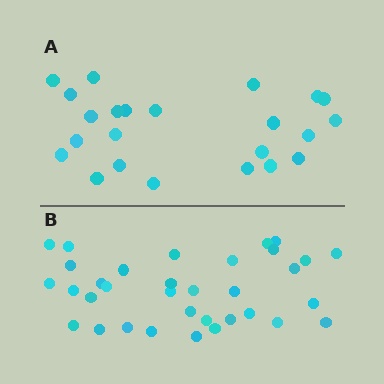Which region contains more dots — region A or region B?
Region B (the bottom region) has more dots.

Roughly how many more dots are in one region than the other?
Region B has roughly 12 or so more dots than region A.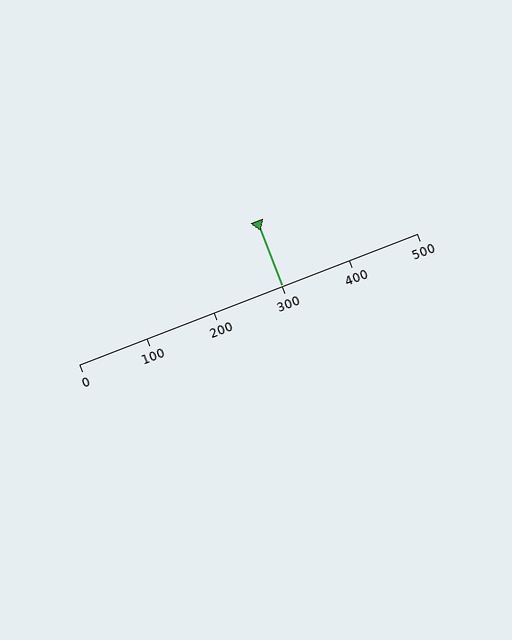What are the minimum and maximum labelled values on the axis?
The axis runs from 0 to 500.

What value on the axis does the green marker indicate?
The marker indicates approximately 300.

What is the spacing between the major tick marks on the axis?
The major ticks are spaced 100 apart.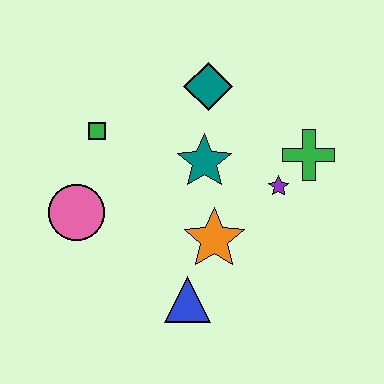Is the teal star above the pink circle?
Yes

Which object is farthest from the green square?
The green cross is farthest from the green square.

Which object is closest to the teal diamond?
The teal star is closest to the teal diamond.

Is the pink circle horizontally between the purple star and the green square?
No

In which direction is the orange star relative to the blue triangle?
The orange star is above the blue triangle.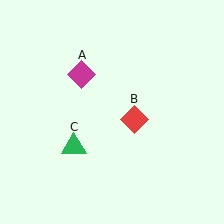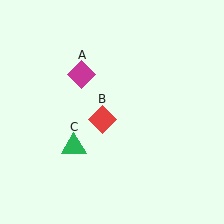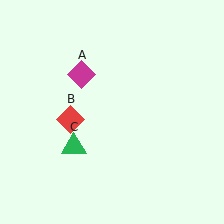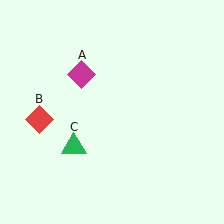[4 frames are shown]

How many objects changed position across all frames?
1 object changed position: red diamond (object B).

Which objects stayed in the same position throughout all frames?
Magenta diamond (object A) and green triangle (object C) remained stationary.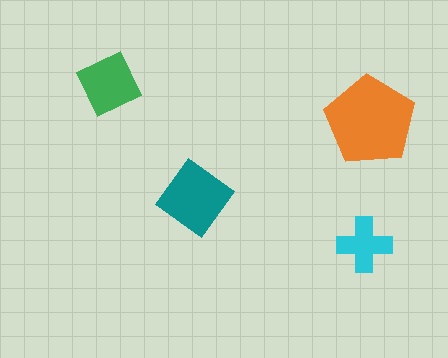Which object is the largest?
The orange pentagon.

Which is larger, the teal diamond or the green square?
The teal diamond.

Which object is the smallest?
The cyan cross.